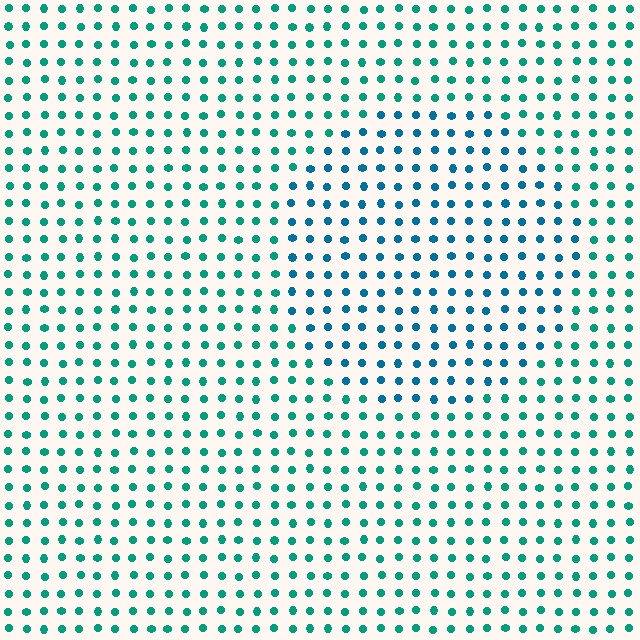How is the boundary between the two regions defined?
The boundary is defined purely by a slight shift in hue (about 30 degrees). Spacing, size, and orientation are identical on both sides.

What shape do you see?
I see a circle.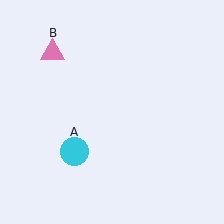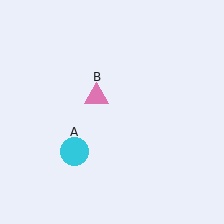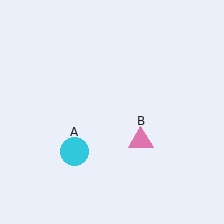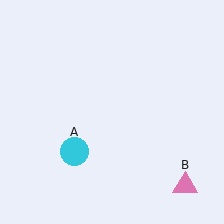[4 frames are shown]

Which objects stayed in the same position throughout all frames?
Cyan circle (object A) remained stationary.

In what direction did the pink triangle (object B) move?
The pink triangle (object B) moved down and to the right.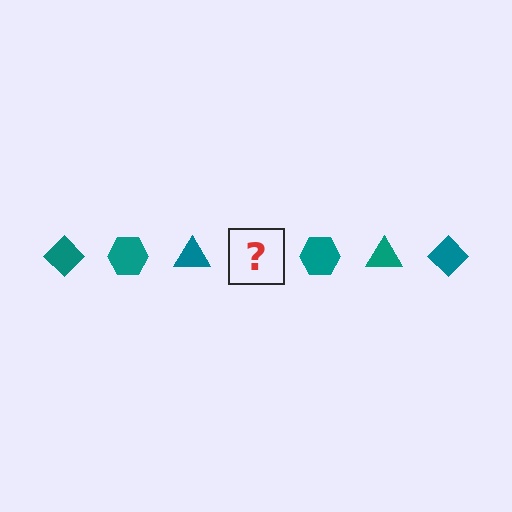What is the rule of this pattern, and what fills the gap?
The rule is that the pattern cycles through diamond, hexagon, triangle shapes in teal. The gap should be filled with a teal diamond.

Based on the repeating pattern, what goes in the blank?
The blank should be a teal diamond.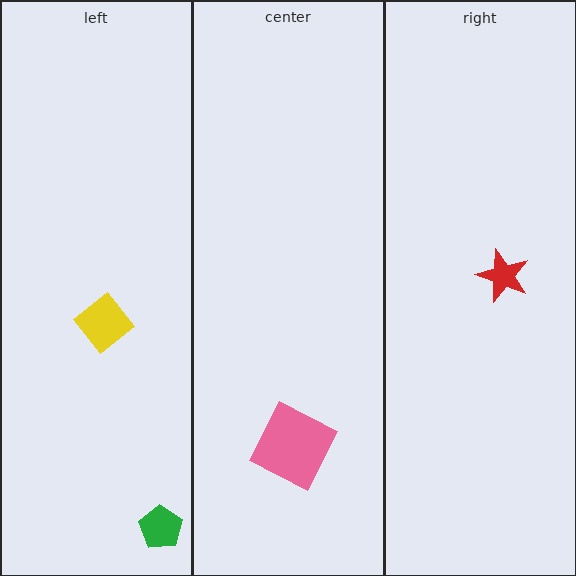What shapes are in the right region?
The red star.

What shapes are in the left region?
The yellow diamond, the green pentagon.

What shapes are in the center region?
The pink square.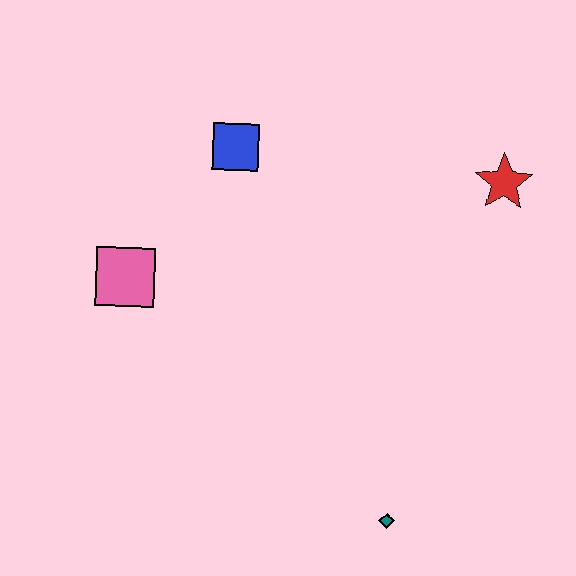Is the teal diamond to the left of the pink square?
No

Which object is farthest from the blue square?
The teal diamond is farthest from the blue square.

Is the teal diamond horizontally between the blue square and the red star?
Yes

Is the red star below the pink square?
No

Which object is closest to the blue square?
The pink square is closest to the blue square.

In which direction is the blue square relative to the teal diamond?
The blue square is above the teal diamond.